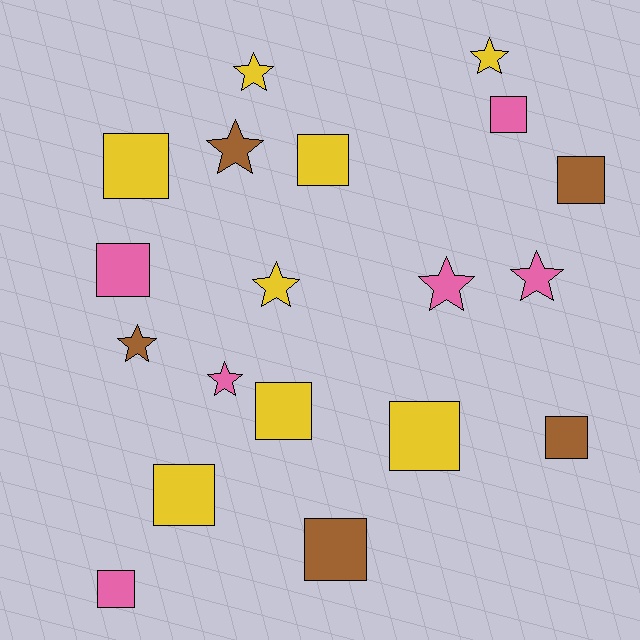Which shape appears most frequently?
Square, with 11 objects.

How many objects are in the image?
There are 19 objects.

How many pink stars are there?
There are 3 pink stars.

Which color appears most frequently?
Yellow, with 8 objects.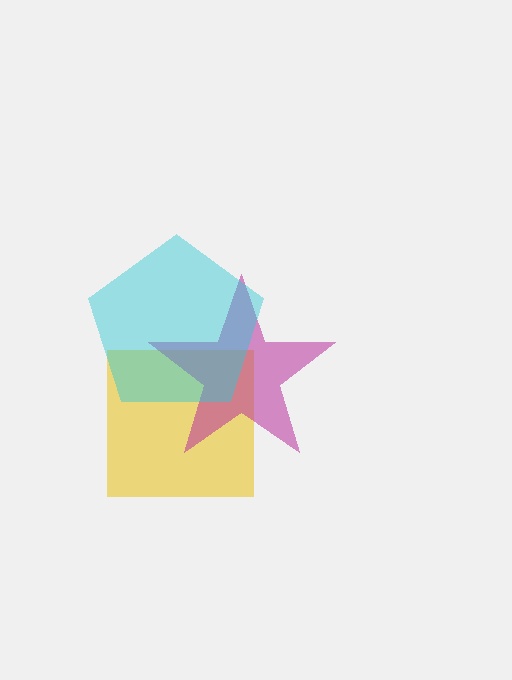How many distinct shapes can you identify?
There are 3 distinct shapes: a yellow square, a magenta star, a cyan pentagon.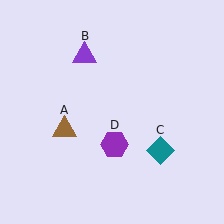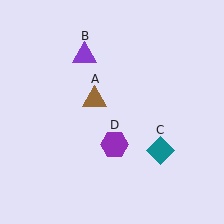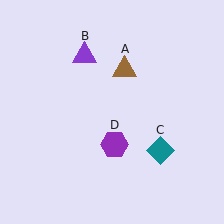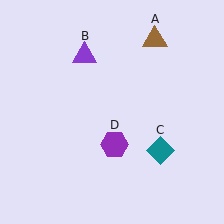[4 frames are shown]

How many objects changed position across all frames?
1 object changed position: brown triangle (object A).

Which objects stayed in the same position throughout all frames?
Purple triangle (object B) and teal diamond (object C) and purple hexagon (object D) remained stationary.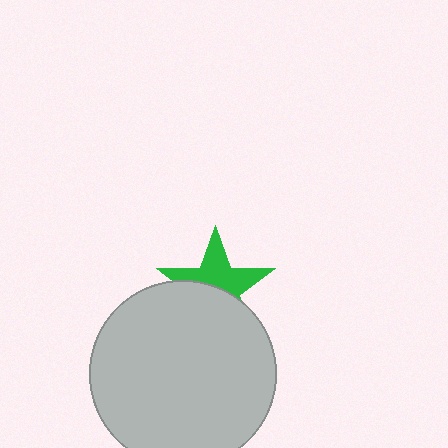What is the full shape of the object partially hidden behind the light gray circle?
The partially hidden object is a green star.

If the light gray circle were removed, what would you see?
You would see the complete green star.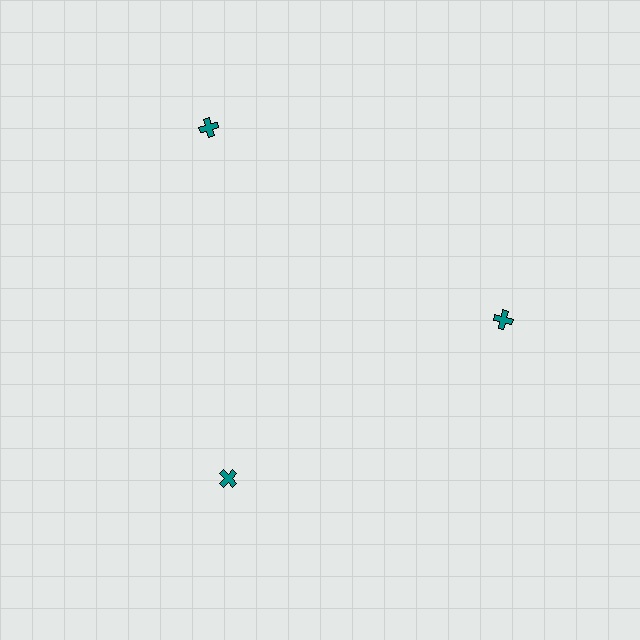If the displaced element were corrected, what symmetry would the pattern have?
It would have 3-fold rotational symmetry — the pattern would map onto itself every 120 degrees.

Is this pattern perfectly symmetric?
No. The 3 teal crosses are arranged in a ring, but one element near the 11 o'clock position is pushed outward from the center, breaking the 3-fold rotational symmetry.